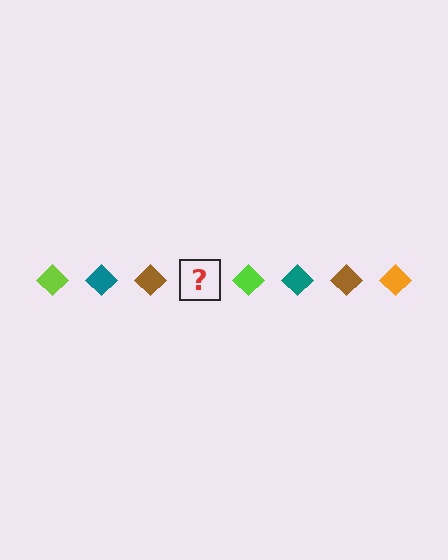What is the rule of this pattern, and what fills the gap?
The rule is that the pattern cycles through lime, teal, brown, orange diamonds. The gap should be filled with an orange diamond.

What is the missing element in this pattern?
The missing element is an orange diamond.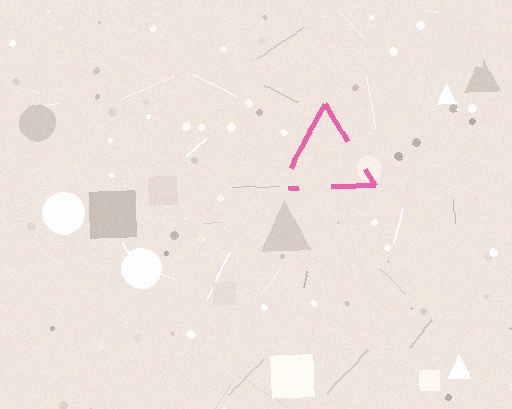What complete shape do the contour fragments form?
The contour fragments form a triangle.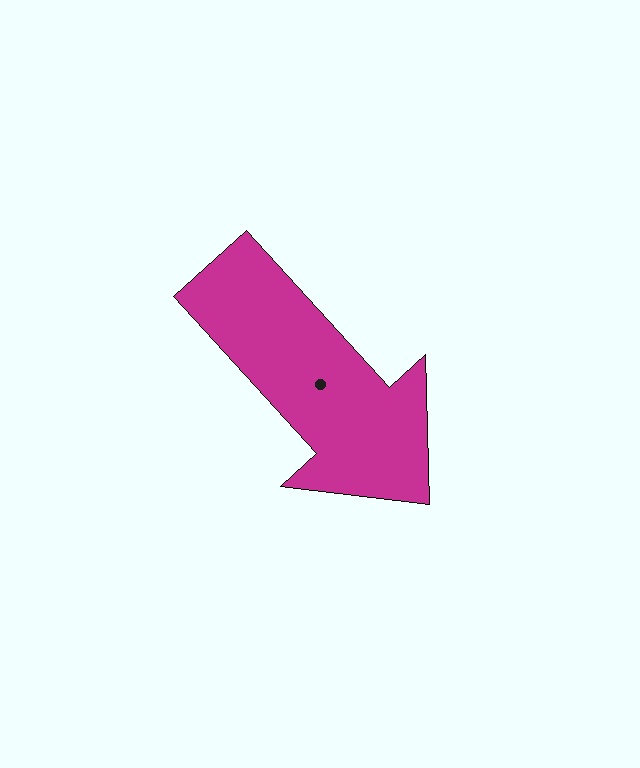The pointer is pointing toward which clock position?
Roughly 5 o'clock.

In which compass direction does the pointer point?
Southeast.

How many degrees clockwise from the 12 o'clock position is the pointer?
Approximately 138 degrees.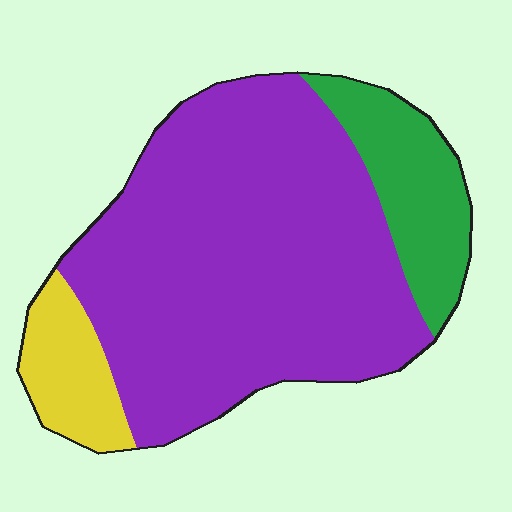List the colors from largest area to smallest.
From largest to smallest: purple, green, yellow.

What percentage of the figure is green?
Green covers 16% of the figure.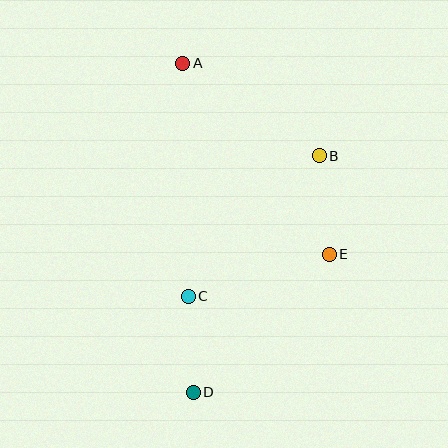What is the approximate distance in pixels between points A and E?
The distance between A and E is approximately 241 pixels.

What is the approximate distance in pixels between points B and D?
The distance between B and D is approximately 268 pixels.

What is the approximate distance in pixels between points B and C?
The distance between B and C is approximately 192 pixels.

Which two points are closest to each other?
Points C and D are closest to each other.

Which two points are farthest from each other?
Points A and D are farthest from each other.